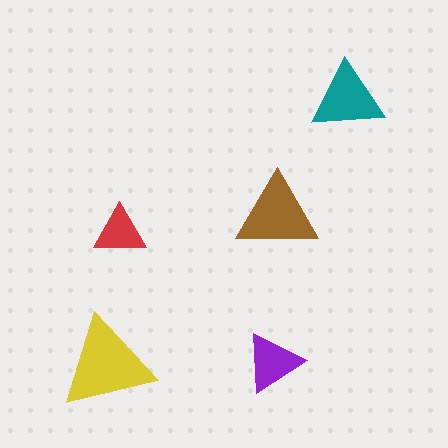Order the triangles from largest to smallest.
the yellow one, the brown one, the teal one, the purple one, the red one.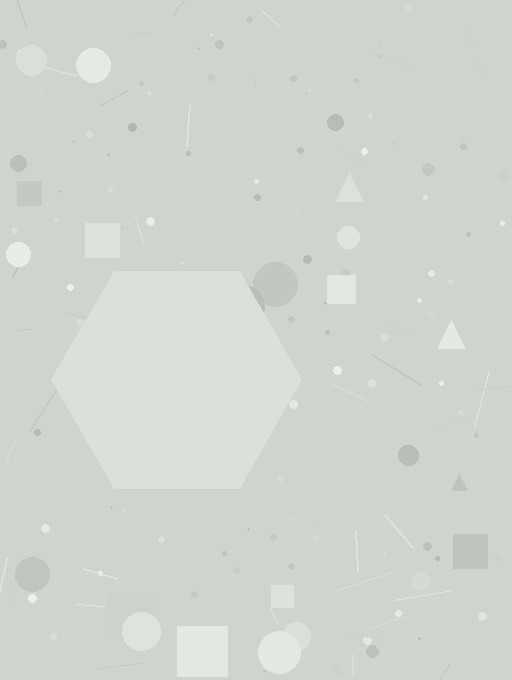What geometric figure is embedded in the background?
A hexagon is embedded in the background.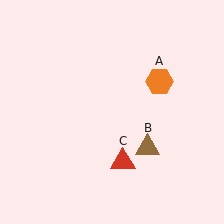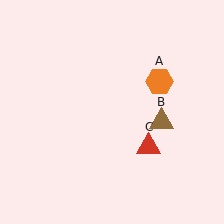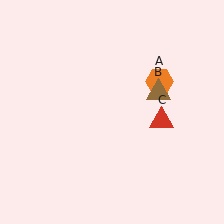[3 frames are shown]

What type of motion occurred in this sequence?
The brown triangle (object B), red triangle (object C) rotated counterclockwise around the center of the scene.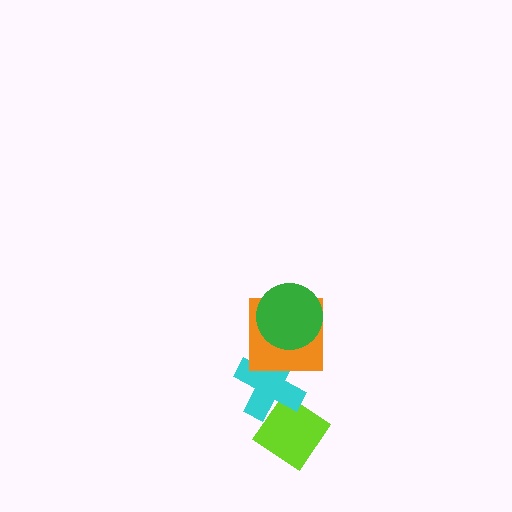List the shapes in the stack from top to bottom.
From top to bottom: the green circle, the orange square, the cyan cross, the lime diamond.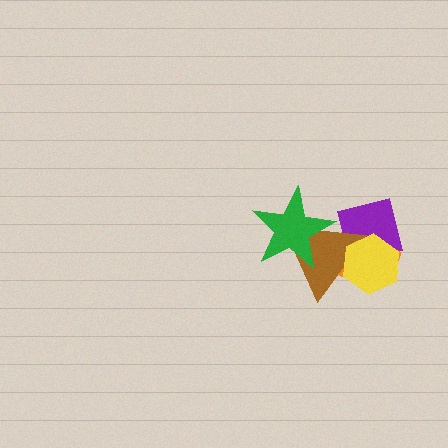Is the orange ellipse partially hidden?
Yes, it is partially covered by another shape.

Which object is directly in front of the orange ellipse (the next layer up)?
The purple square is directly in front of the orange ellipse.